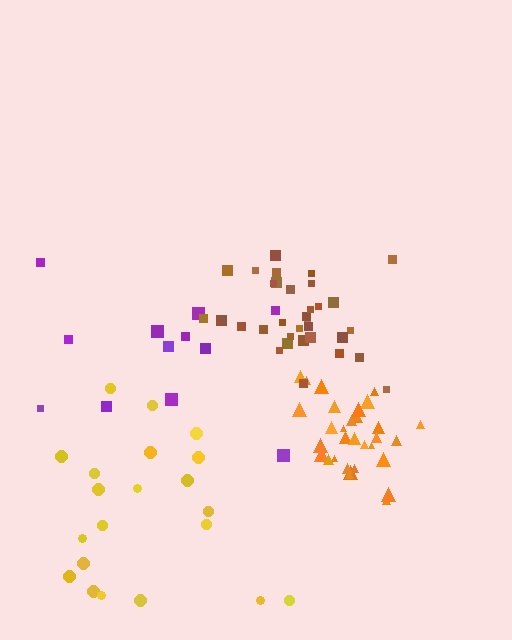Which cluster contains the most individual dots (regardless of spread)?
Brown (33).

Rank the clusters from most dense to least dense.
orange, brown, yellow, purple.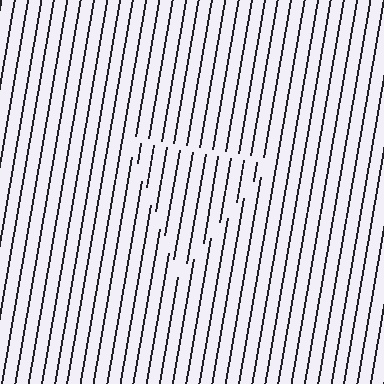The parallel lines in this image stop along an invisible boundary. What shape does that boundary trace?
An illusory triangle. The interior of the shape contains the same grating, shifted by half a period — the contour is defined by the phase discontinuity where line-ends from the inner and outer gratings abut.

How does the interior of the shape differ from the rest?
The interior of the shape contains the same grating, shifted by half a period — the contour is defined by the phase discontinuity where line-ends from the inner and outer gratings abut.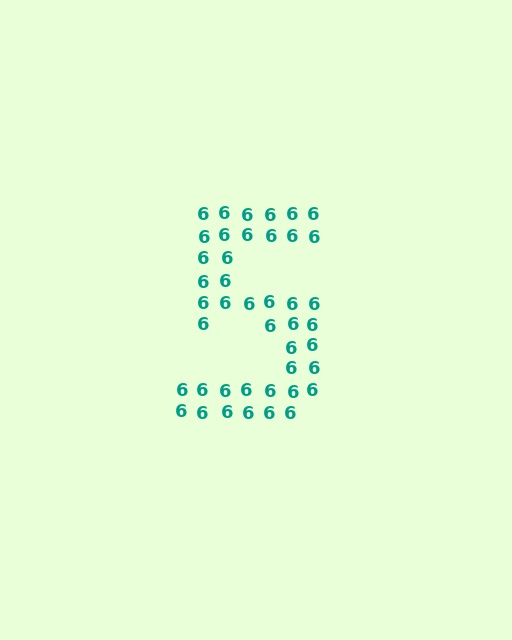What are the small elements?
The small elements are digit 6's.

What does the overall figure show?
The overall figure shows the digit 5.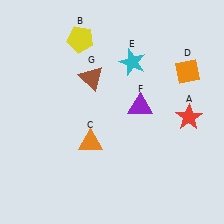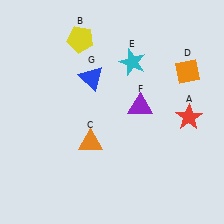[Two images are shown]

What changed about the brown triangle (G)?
In Image 1, G is brown. In Image 2, it changed to blue.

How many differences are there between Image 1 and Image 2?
There is 1 difference between the two images.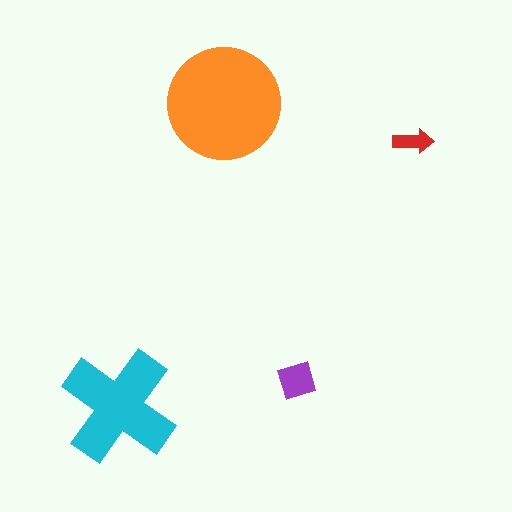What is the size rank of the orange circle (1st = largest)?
1st.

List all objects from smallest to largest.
The red arrow, the purple diamond, the cyan cross, the orange circle.